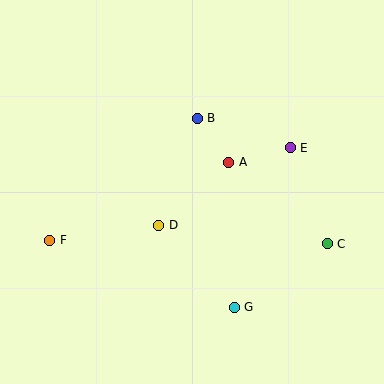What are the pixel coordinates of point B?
Point B is at (197, 118).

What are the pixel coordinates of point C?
Point C is at (327, 244).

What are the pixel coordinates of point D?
Point D is at (159, 225).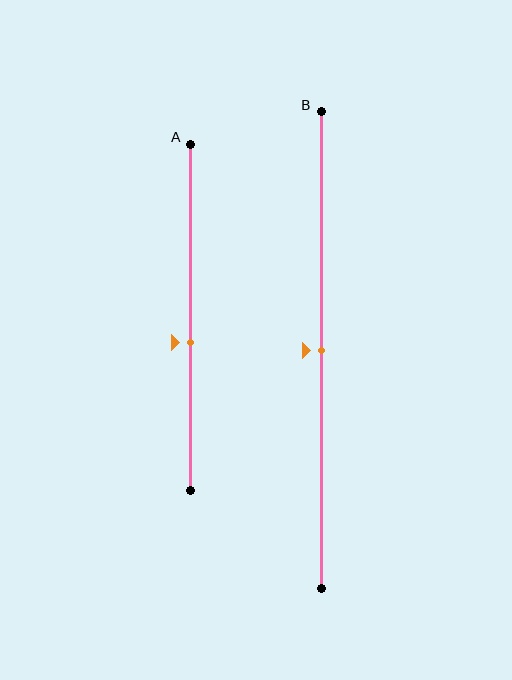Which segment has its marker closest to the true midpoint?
Segment B has its marker closest to the true midpoint.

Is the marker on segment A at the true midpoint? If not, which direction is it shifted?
No, the marker on segment A is shifted downward by about 7% of the segment length.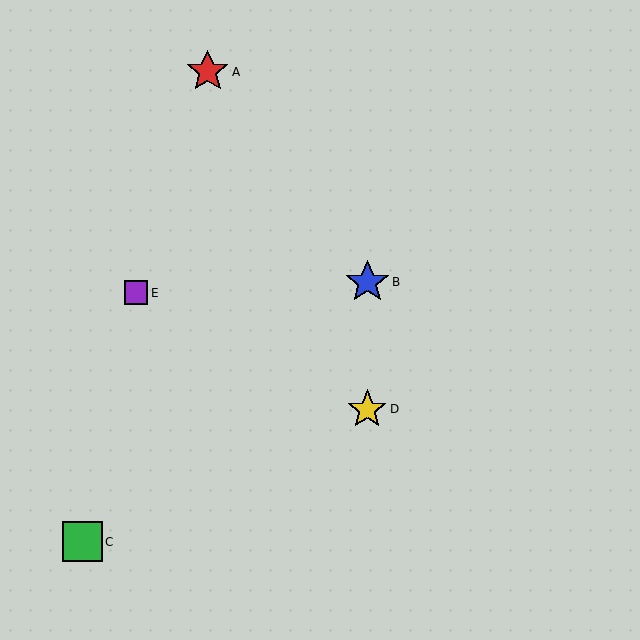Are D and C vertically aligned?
No, D is at x≈367 and C is at x≈82.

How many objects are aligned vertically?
2 objects (B, D) are aligned vertically.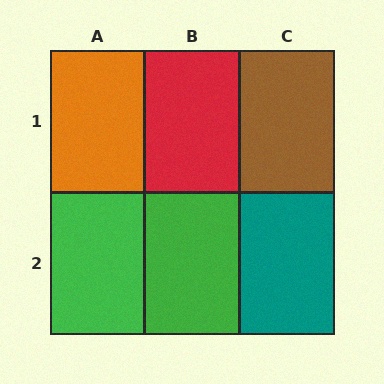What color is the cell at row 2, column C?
Teal.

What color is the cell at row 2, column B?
Green.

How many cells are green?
2 cells are green.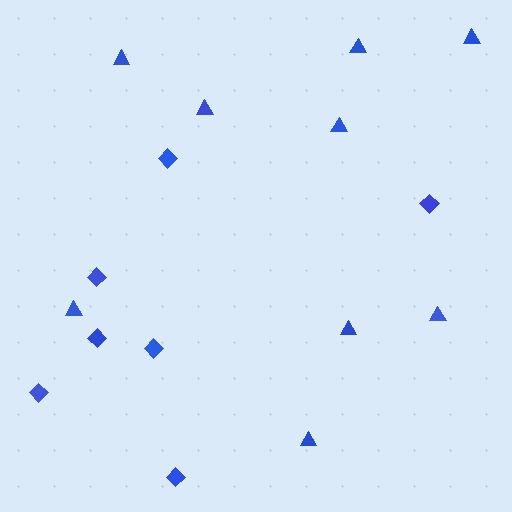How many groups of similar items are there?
There are 2 groups: one group of diamonds (7) and one group of triangles (9).